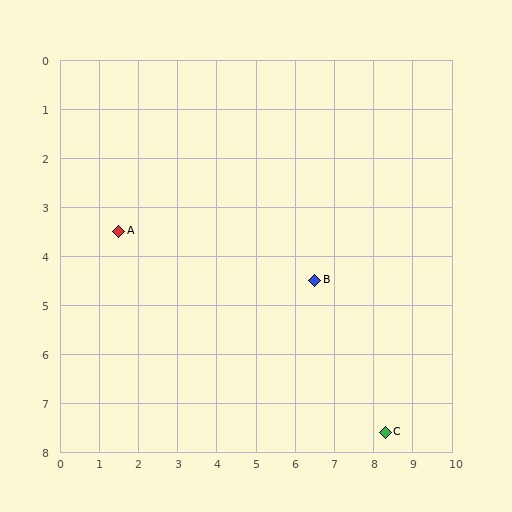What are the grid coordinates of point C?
Point C is at approximately (8.3, 7.6).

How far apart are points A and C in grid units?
Points A and C are about 7.9 grid units apart.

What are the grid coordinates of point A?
Point A is at approximately (1.5, 3.5).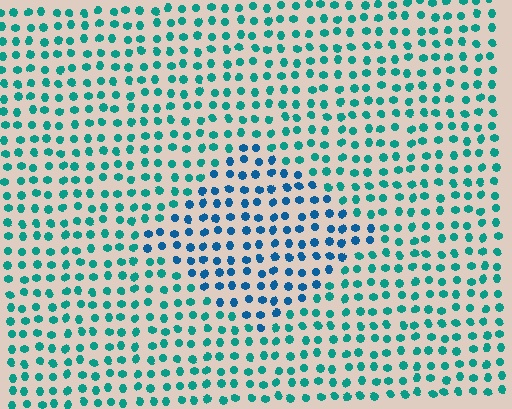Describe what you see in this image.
The image is filled with small teal elements in a uniform arrangement. A diamond-shaped region is visible where the elements are tinted to a slightly different hue, forming a subtle color boundary.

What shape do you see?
I see a diamond.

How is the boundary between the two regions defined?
The boundary is defined purely by a slight shift in hue (about 34 degrees). Spacing, size, and orientation are identical on both sides.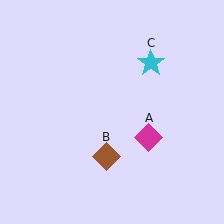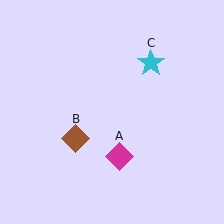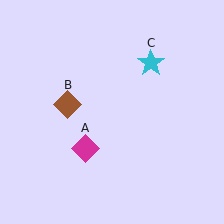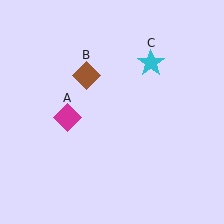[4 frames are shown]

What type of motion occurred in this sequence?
The magenta diamond (object A), brown diamond (object B) rotated clockwise around the center of the scene.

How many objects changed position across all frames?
2 objects changed position: magenta diamond (object A), brown diamond (object B).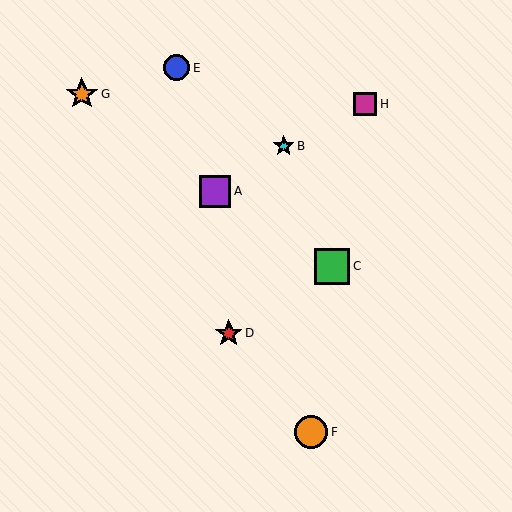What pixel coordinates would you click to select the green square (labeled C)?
Click at (332, 266) to select the green square C.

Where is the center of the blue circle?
The center of the blue circle is at (176, 68).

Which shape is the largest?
The green square (labeled C) is the largest.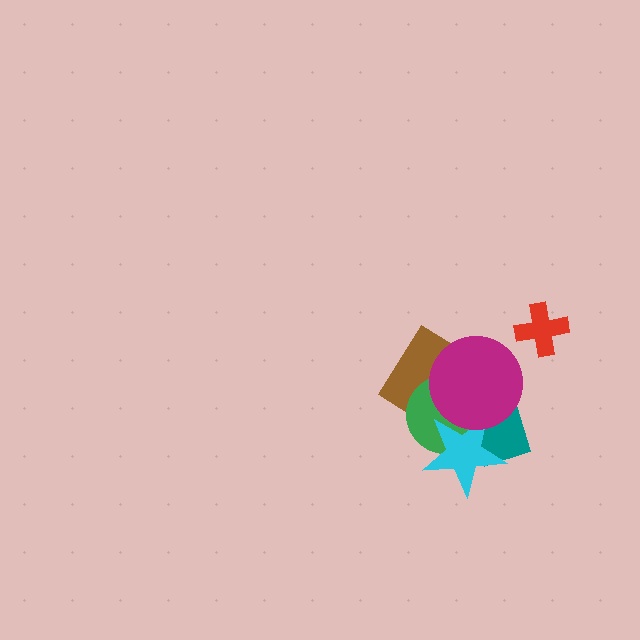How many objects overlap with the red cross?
0 objects overlap with the red cross.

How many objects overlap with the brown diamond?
3 objects overlap with the brown diamond.